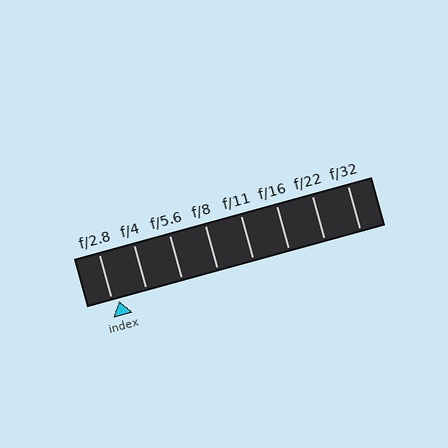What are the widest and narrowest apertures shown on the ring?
The widest aperture shown is f/2.8 and the narrowest is f/32.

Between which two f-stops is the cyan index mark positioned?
The index mark is between f/2.8 and f/4.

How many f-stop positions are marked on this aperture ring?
There are 8 f-stop positions marked.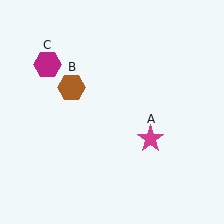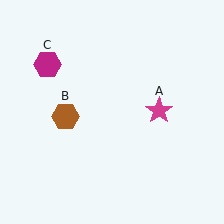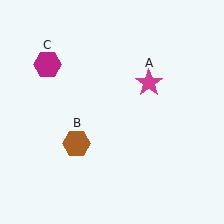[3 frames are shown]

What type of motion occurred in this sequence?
The magenta star (object A), brown hexagon (object B) rotated counterclockwise around the center of the scene.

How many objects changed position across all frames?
2 objects changed position: magenta star (object A), brown hexagon (object B).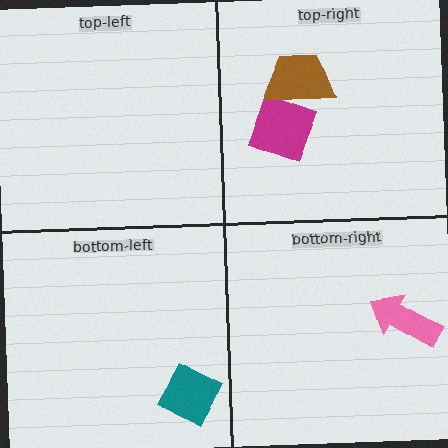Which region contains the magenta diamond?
The top-right region.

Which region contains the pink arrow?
The bottom-right region.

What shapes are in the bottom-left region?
The teal square.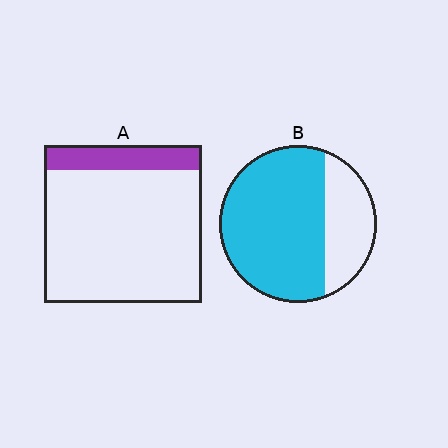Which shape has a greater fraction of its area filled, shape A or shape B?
Shape B.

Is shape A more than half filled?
No.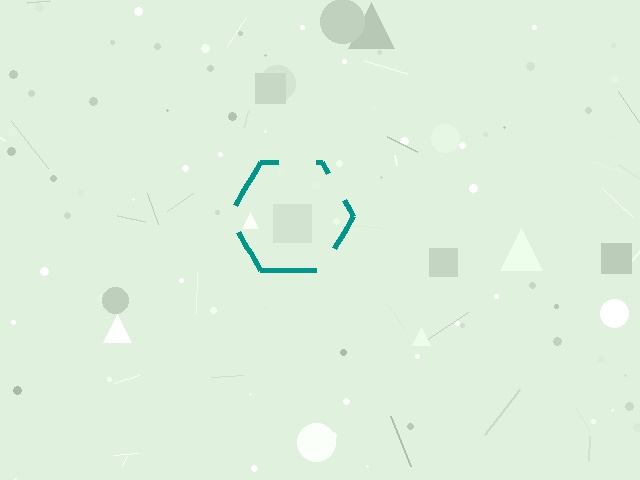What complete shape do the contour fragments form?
The contour fragments form a hexagon.